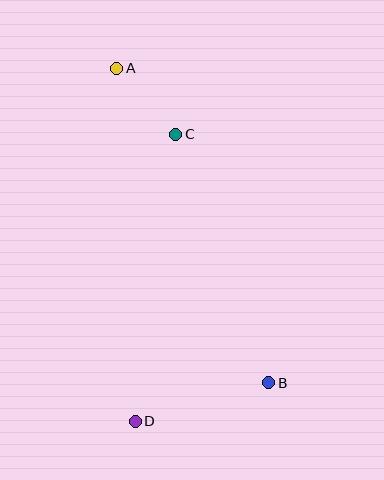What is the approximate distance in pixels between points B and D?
The distance between B and D is approximately 139 pixels.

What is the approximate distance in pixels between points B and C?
The distance between B and C is approximately 266 pixels.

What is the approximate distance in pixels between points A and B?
The distance between A and B is approximately 349 pixels.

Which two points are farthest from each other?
Points A and D are farthest from each other.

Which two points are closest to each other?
Points A and C are closest to each other.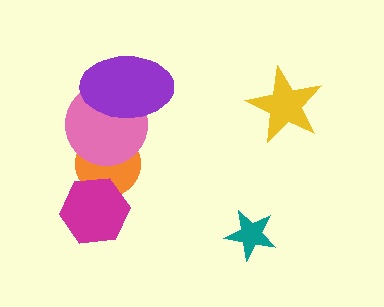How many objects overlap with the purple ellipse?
1 object overlaps with the purple ellipse.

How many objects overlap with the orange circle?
2 objects overlap with the orange circle.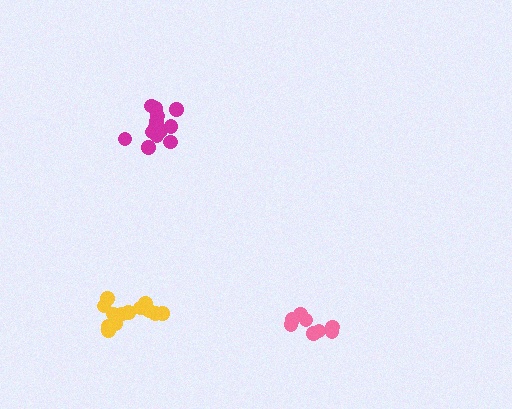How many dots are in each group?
Group 1: 13 dots, Group 2: 13 dots, Group 3: 8 dots (34 total).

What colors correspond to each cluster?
The clusters are colored: magenta, yellow, pink.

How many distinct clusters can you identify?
There are 3 distinct clusters.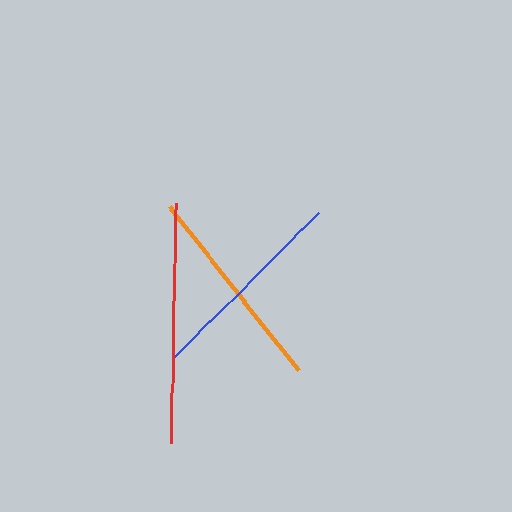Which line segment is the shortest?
The blue line is the shortest at approximately 205 pixels.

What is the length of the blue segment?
The blue segment is approximately 205 pixels long.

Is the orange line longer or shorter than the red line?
The red line is longer than the orange line.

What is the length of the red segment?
The red segment is approximately 240 pixels long.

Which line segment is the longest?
The red line is the longest at approximately 240 pixels.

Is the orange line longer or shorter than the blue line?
The orange line is longer than the blue line.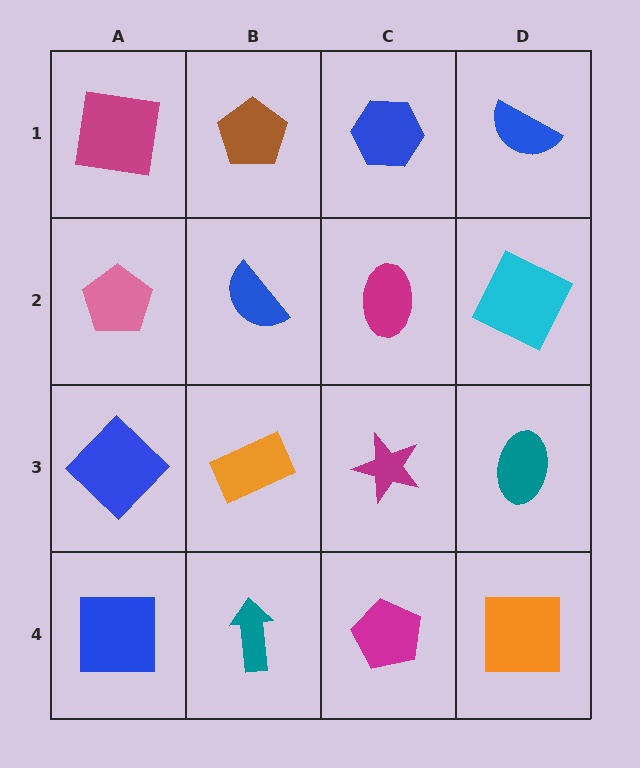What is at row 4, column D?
An orange square.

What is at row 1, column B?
A brown pentagon.